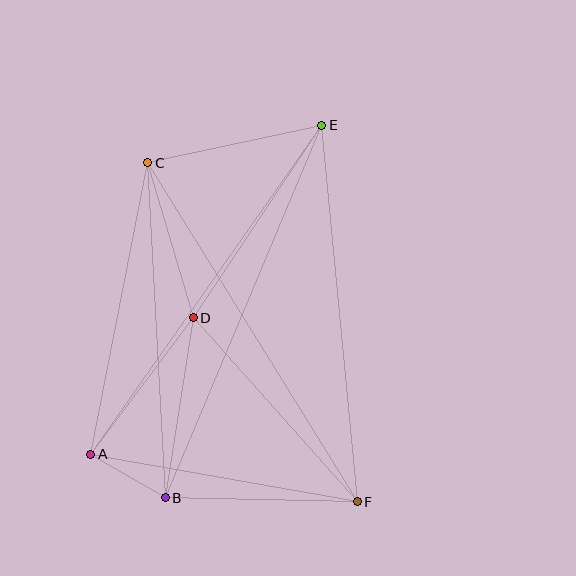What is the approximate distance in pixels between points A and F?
The distance between A and F is approximately 270 pixels.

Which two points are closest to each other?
Points A and B are closest to each other.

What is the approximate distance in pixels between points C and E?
The distance between C and E is approximately 178 pixels.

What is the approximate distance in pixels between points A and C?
The distance between A and C is approximately 297 pixels.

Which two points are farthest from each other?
Points B and E are farthest from each other.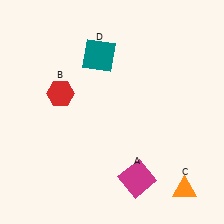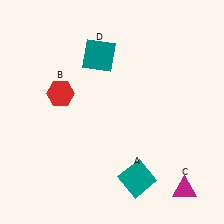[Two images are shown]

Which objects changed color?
A changed from magenta to teal. C changed from orange to magenta.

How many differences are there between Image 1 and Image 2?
There are 2 differences between the two images.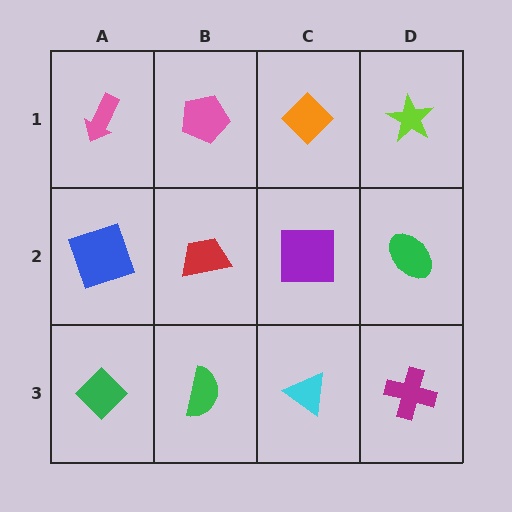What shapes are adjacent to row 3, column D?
A green ellipse (row 2, column D), a cyan triangle (row 3, column C).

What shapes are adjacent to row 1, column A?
A blue square (row 2, column A), a pink pentagon (row 1, column B).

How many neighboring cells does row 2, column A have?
3.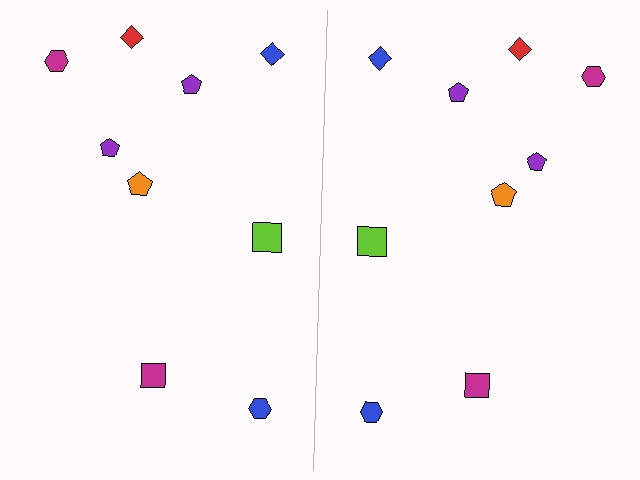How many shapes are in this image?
There are 18 shapes in this image.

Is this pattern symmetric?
Yes, this pattern has bilateral (reflection) symmetry.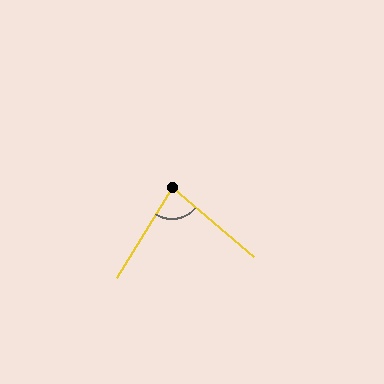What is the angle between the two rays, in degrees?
Approximately 81 degrees.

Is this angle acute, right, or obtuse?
It is acute.